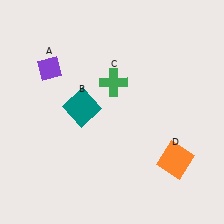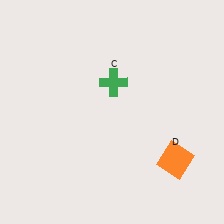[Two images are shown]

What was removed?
The purple diamond (A), the teal square (B) were removed in Image 2.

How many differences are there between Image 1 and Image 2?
There are 2 differences between the two images.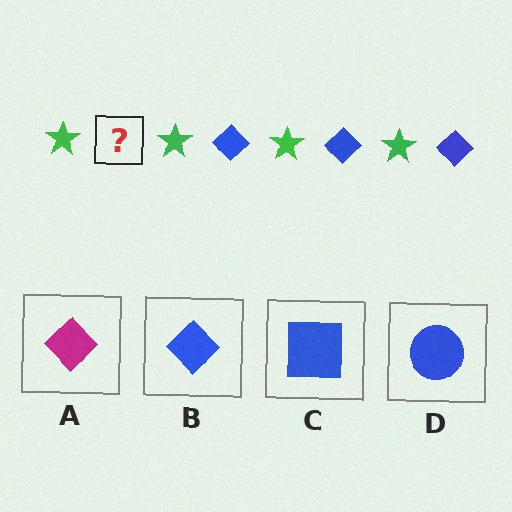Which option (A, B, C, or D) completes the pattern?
B.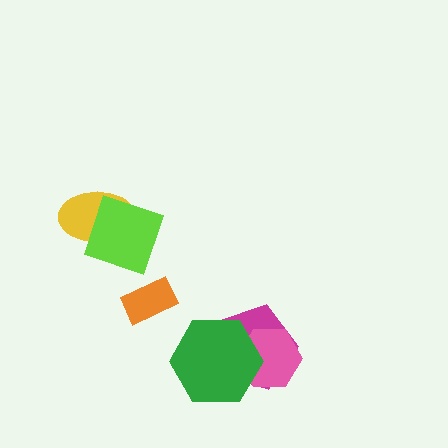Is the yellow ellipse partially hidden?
Yes, it is partially covered by another shape.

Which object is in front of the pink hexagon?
The green hexagon is in front of the pink hexagon.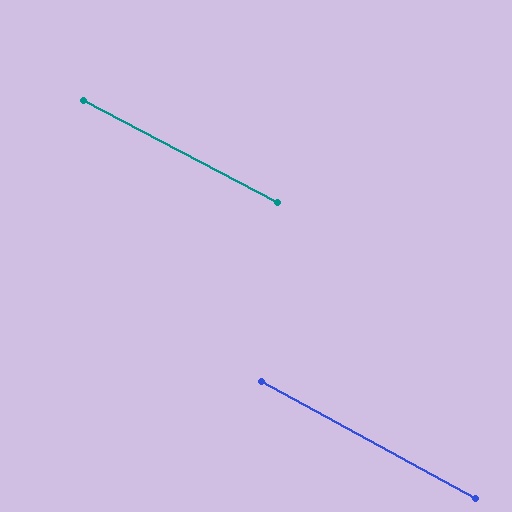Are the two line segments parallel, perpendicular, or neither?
Parallel — their directions differ by only 1.3°.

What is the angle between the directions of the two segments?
Approximately 1 degree.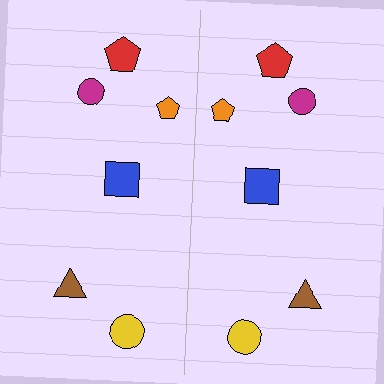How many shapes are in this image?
There are 12 shapes in this image.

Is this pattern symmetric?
Yes, this pattern has bilateral (reflection) symmetry.